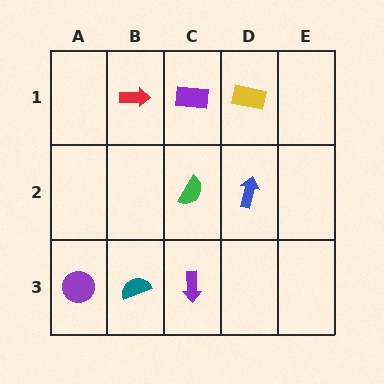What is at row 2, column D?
A blue arrow.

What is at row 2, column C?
A green semicircle.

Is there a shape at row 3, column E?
No, that cell is empty.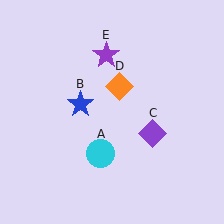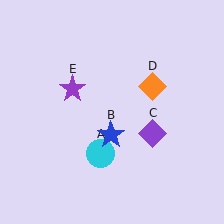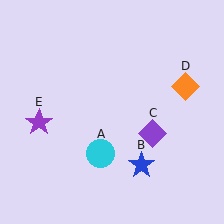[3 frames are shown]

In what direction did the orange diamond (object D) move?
The orange diamond (object D) moved right.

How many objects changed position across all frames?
3 objects changed position: blue star (object B), orange diamond (object D), purple star (object E).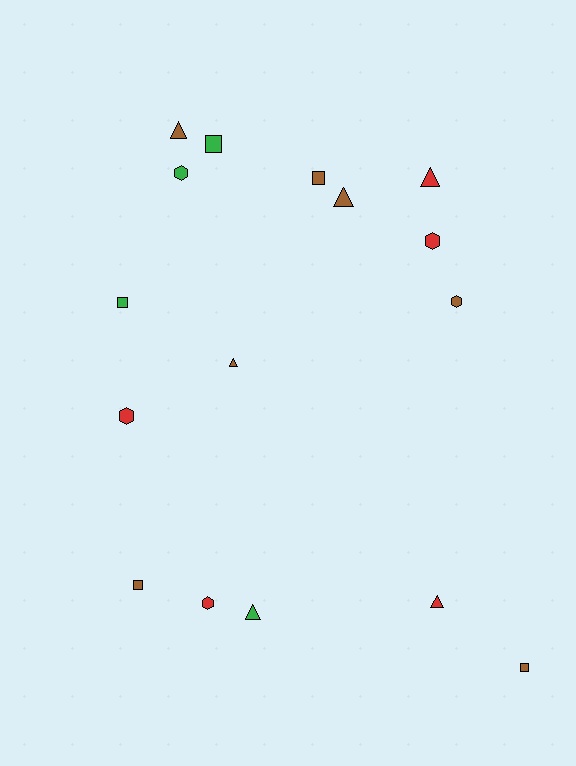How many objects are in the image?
There are 16 objects.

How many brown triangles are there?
There are 3 brown triangles.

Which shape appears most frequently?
Triangle, with 6 objects.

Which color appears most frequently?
Brown, with 7 objects.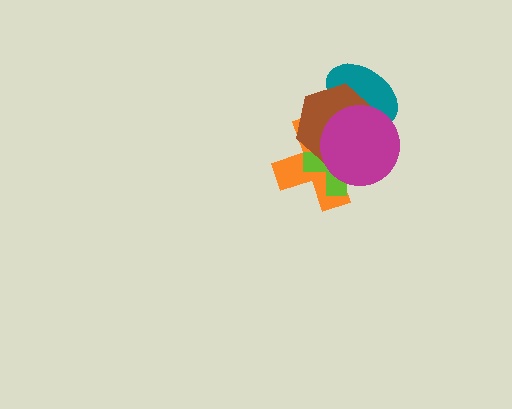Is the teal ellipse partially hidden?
Yes, it is partially covered by another shape.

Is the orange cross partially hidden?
Yes, it is partially covered by another shape.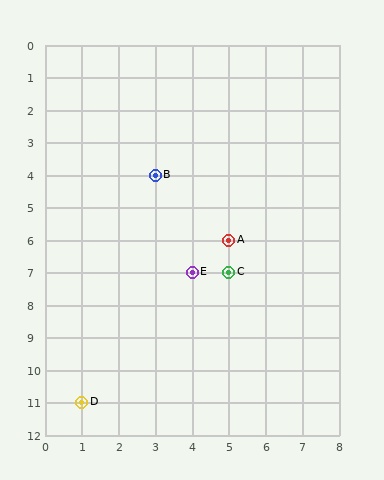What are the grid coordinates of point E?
Point E is at grid coordinates (4, 7).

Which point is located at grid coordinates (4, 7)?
Point E is at (4, 7).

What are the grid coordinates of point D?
Point D is at grid coordinates (1, 11).